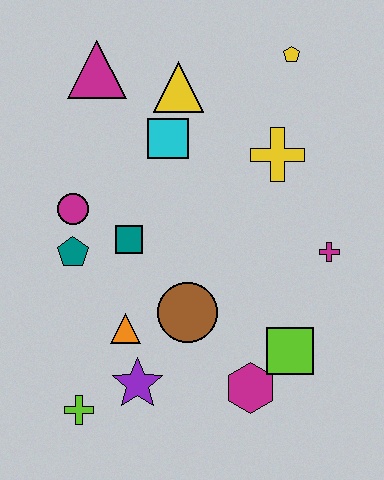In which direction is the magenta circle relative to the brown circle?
The magenta circle is to the left of the brown circle.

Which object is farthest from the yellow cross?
The lime cross is farthest from the yellow cross.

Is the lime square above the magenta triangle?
No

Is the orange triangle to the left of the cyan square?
Yes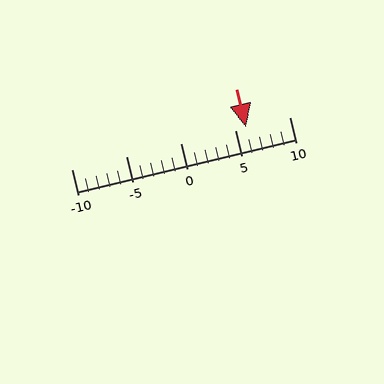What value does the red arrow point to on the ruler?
The red arrow points to approximately 6.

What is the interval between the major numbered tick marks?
The major tick marks are spaced 5 units apart.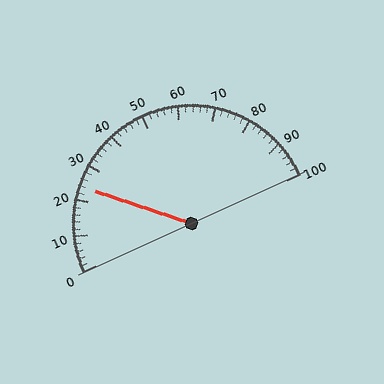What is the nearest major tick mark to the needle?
The nearest major tick mark is 20.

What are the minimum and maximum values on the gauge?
The gauge ranges from 0 to 100.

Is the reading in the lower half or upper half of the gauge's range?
The reading is in the lower half of the range (0 to 100).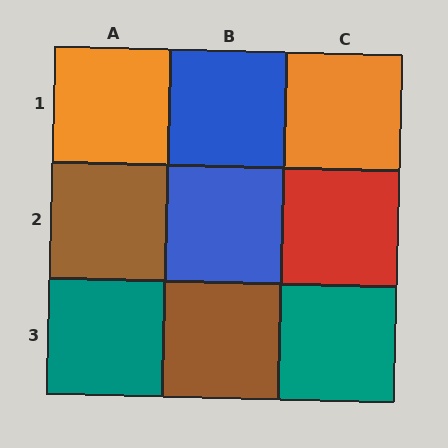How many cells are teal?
2 cells are teal.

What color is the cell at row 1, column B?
Blue.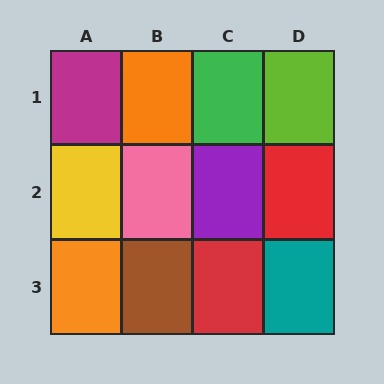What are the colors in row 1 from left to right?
Magenta, orange, green, lime.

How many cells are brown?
1 cell is brown.